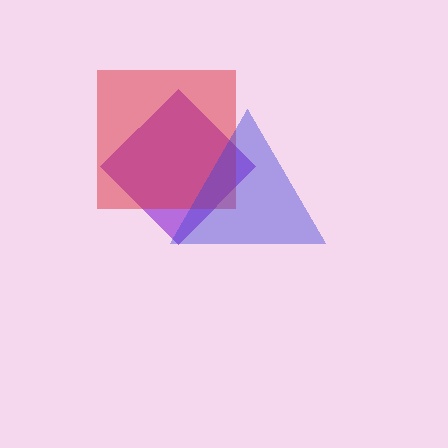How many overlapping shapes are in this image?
There are 3 overlapping shapes in the image.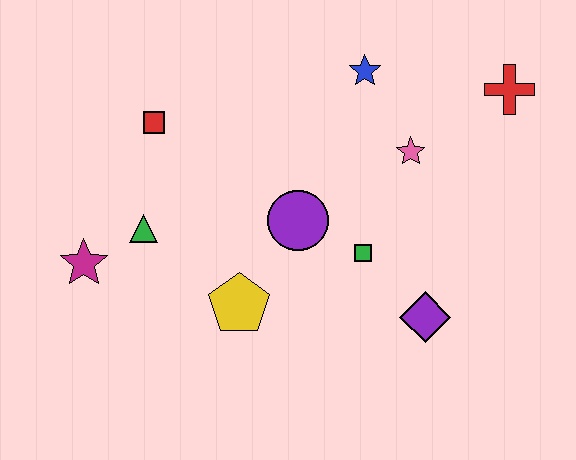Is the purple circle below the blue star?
Yes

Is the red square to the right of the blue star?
No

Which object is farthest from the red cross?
The magenta star is farthest from the red cross.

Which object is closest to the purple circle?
The green square is closest to the purple circle.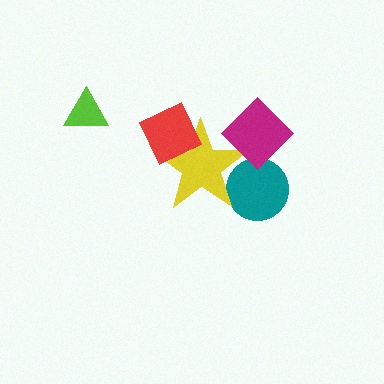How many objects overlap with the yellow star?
3 objects overlap with the yellow star.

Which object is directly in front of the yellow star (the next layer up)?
The red diamond is directly in front of the yellow star.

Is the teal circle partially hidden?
Yes, it is partially covered by another shape.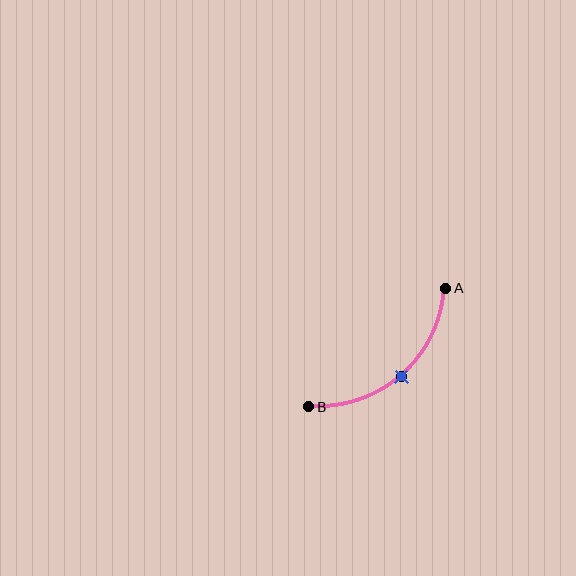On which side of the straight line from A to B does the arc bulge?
The arc bulges below and to the right of the straight line connecting A and B.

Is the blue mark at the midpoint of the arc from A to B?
Yes. The blue mark lies on the arc at equal arc-length from both A and B — it is the arc midpoint.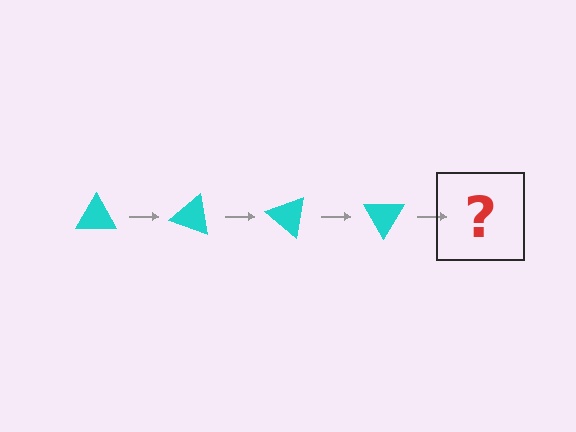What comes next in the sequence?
The next element should be a cyan triangle rotated 80 degrees.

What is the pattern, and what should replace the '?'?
The pattern is that the triangle rotates 20 degrees each step. The '?' should be a cyan triangle rotated 80 degrees.